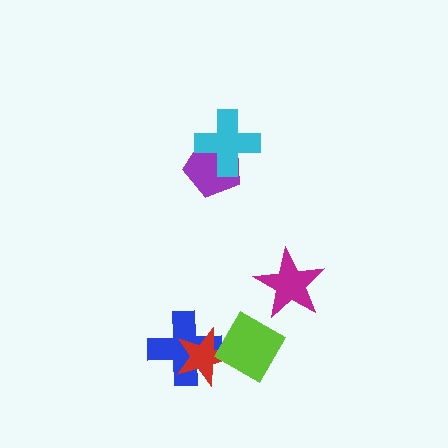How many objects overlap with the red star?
2 objects overlap with the red star.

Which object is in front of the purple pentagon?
The cyan cross is in front of the purple pentagon.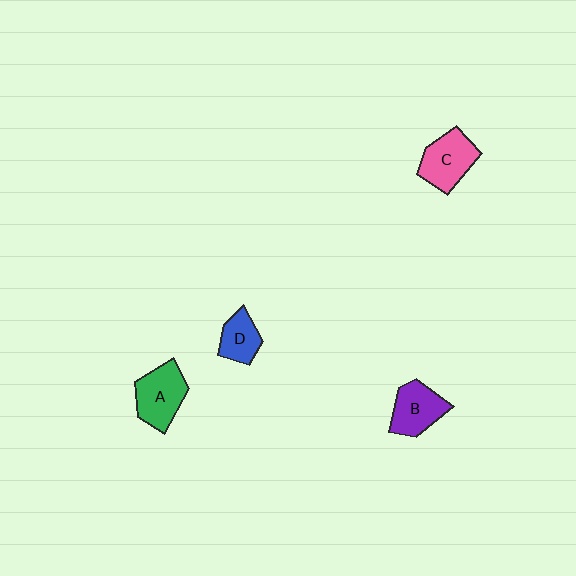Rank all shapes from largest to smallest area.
From largest to smallest: A (green), C (pink), B (purple), D (blue).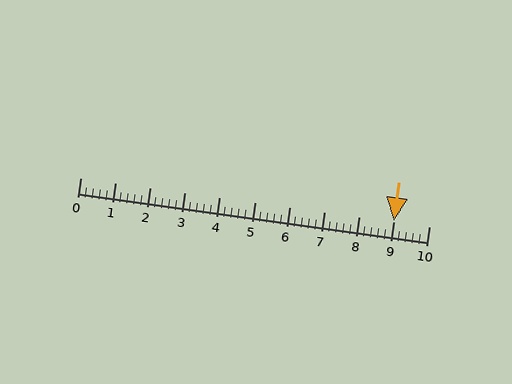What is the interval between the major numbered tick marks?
The major tick marks are spaced 1 units apart.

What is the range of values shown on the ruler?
The ruler shows values from 0 to 10.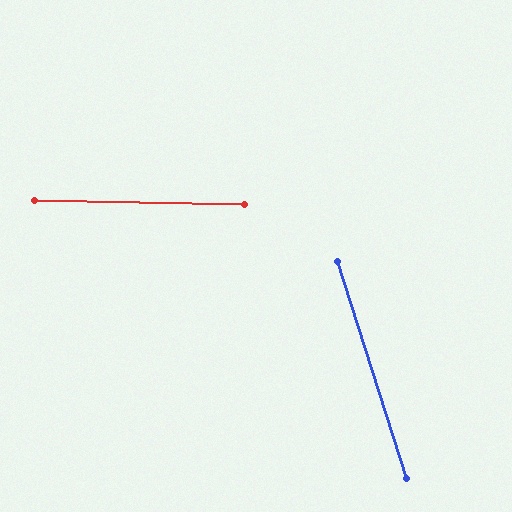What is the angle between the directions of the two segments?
Approximately 71 degrees.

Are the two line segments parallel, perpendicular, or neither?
Neither parallel nor perpendicular — they differ by about 71°.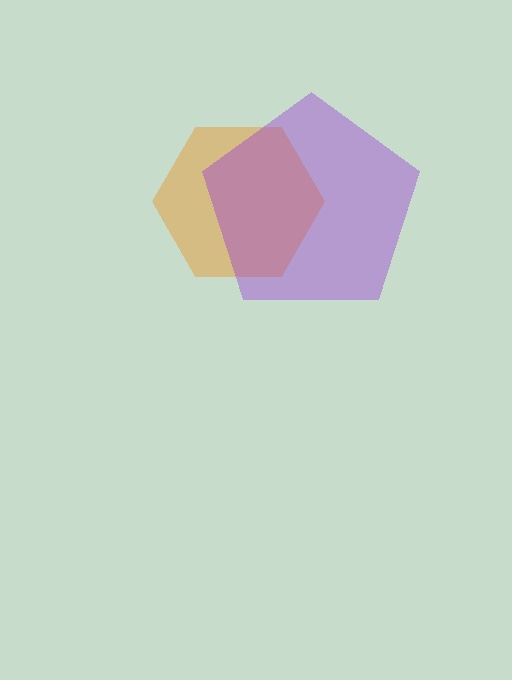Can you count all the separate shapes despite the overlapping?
Yes, there are 2 separate shapes.